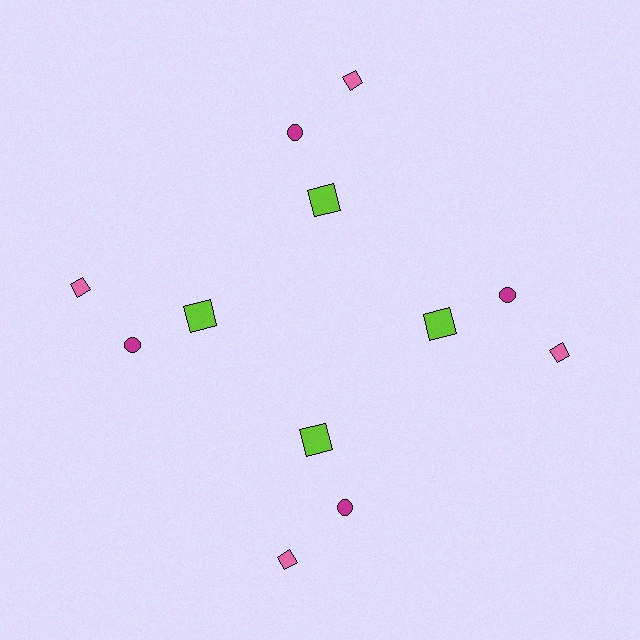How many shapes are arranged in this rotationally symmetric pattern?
There are 12 shapes, arranged in 4 groups of 3.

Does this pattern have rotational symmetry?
Yes, this pattern has 4-fold rotational symmetry. It looks the same after rotating 90 degrees around the center.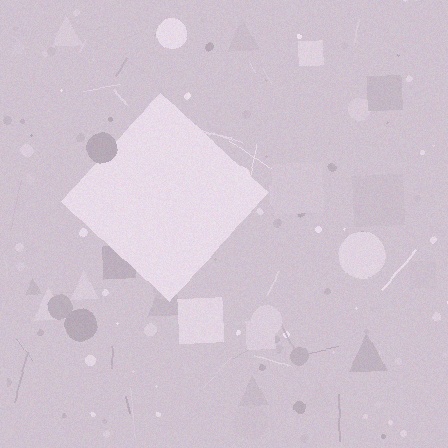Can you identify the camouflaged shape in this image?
The camouflaged shape is a diamond.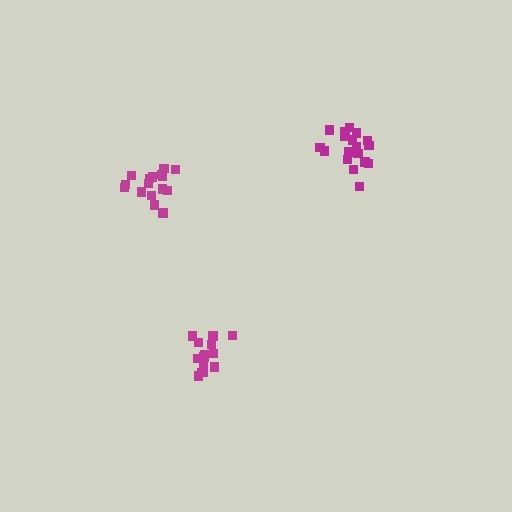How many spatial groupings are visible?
There are 3 spatial groupings.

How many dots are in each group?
Group 1: 14 dots, Group 2: 19 dots, Group 3: 16 dots (49 total).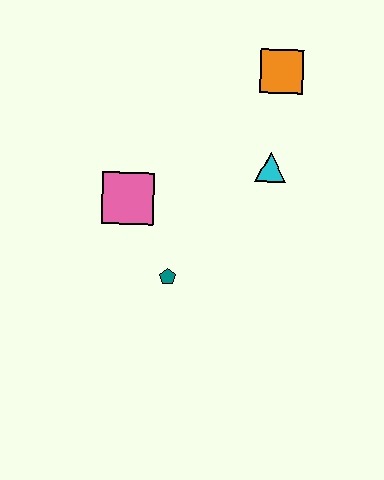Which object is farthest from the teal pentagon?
The orange square is farthest from the teal pentagon.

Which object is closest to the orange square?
The cyan triangle is closest to the orange square.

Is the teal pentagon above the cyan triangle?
No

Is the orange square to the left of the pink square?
No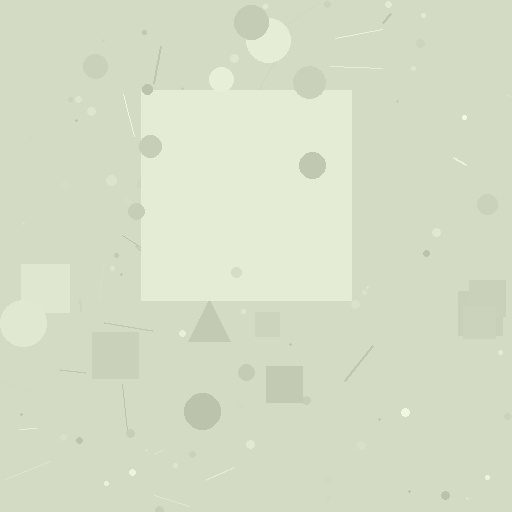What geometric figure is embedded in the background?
A square is embedded in the background.